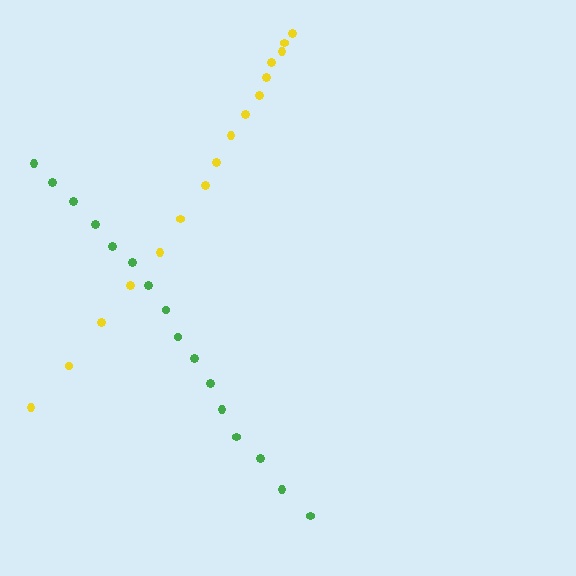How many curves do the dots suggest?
There are 2 distinct paths.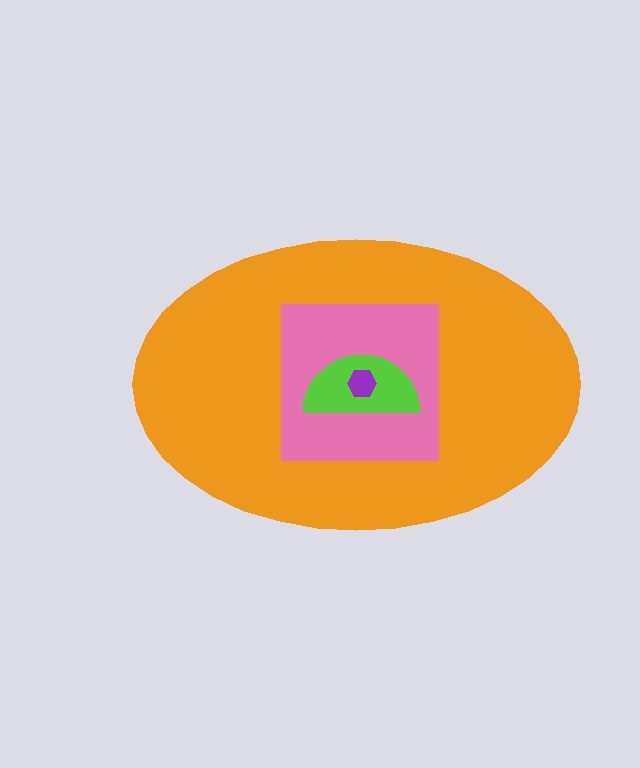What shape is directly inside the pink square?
The lime semicircle.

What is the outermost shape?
The orange ellipse.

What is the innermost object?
The purple hexagon.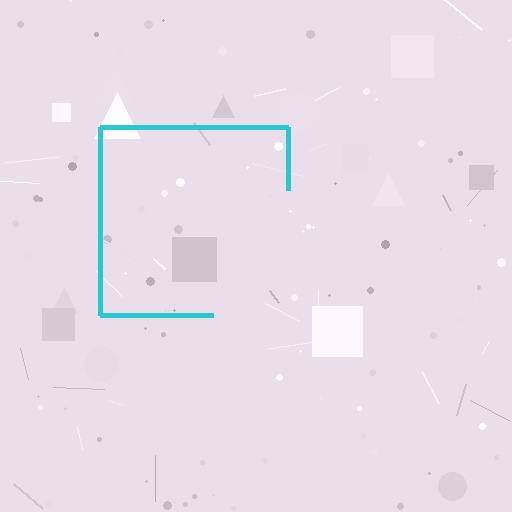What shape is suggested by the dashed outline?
The dashed outline suggests a square.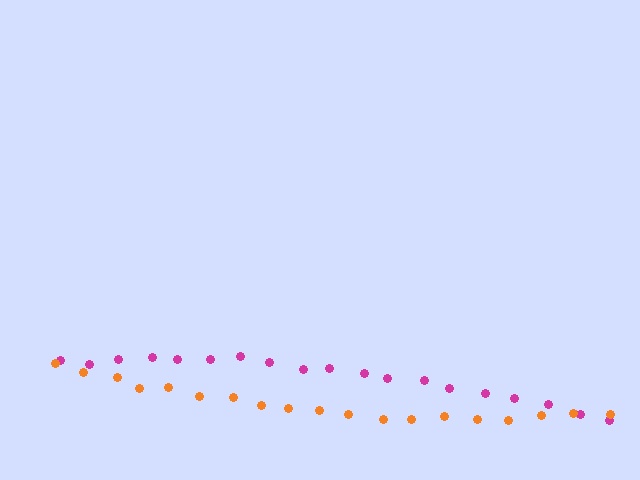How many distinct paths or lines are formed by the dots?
There are 2 distinct paths.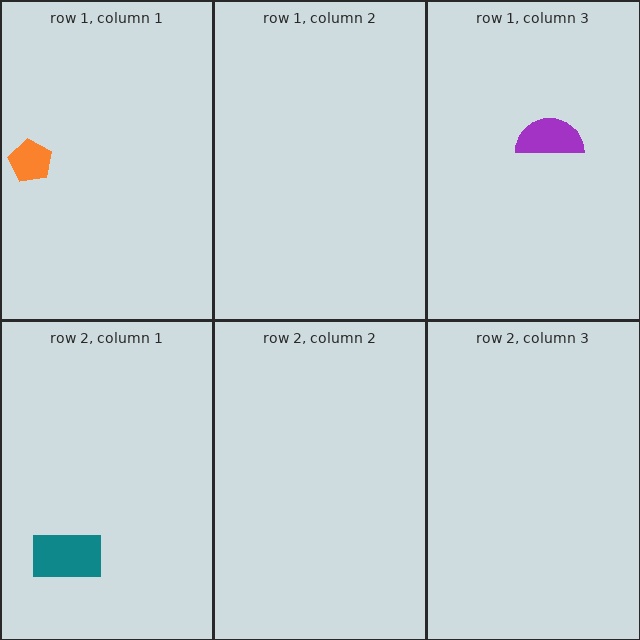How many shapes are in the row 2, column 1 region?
1.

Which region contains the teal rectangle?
The row 2, column 1 region.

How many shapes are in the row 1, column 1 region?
1.